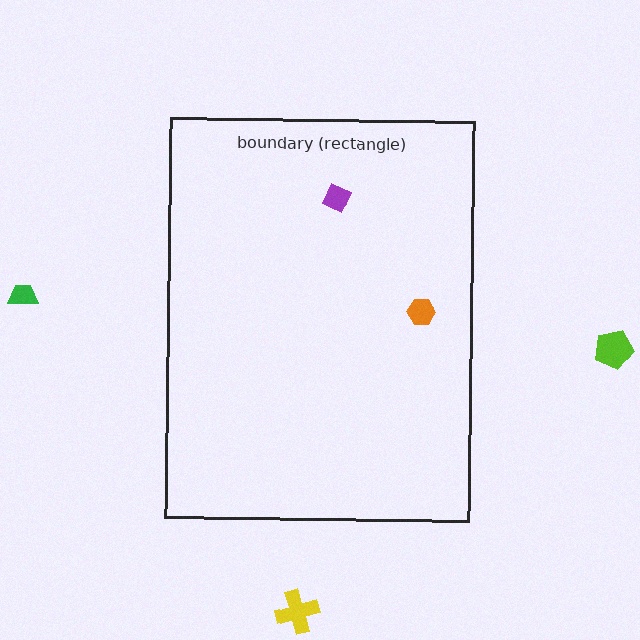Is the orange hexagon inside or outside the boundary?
Inside.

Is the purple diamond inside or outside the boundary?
Inside.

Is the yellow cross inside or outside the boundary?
Outside.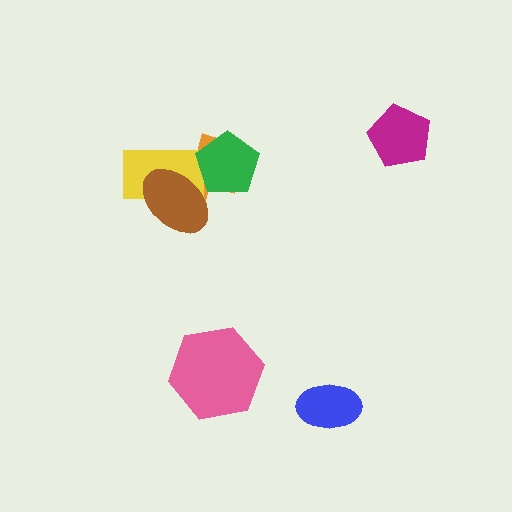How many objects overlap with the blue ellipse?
0 objects overlap with the blue ellipse.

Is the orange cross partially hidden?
Yes, it is partially covered by another shape.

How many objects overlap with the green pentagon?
3 objects overlap with the green pentagon.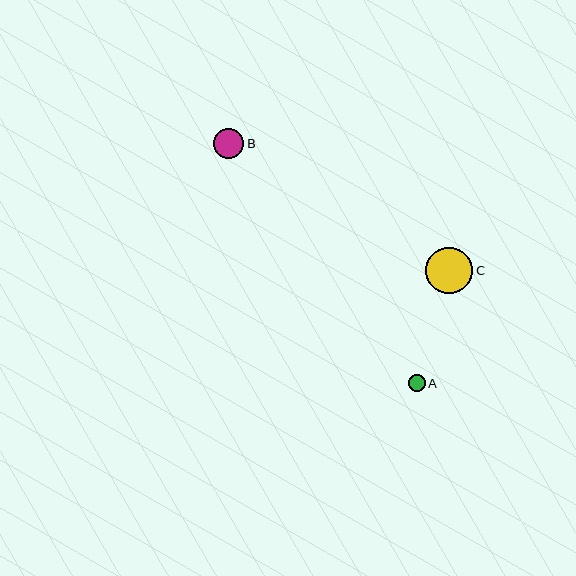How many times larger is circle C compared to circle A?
Circle C is approximately 2.8 times the size of circle A.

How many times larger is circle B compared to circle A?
Circle B is approximately 1.8 times the size of circle A.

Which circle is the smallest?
Circle A is the smallest with a size of approximately 17 pixels.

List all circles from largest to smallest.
From largest to smallest: C, B, A.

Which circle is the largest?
Circle C is the largest with a size of approximately 47 pixels.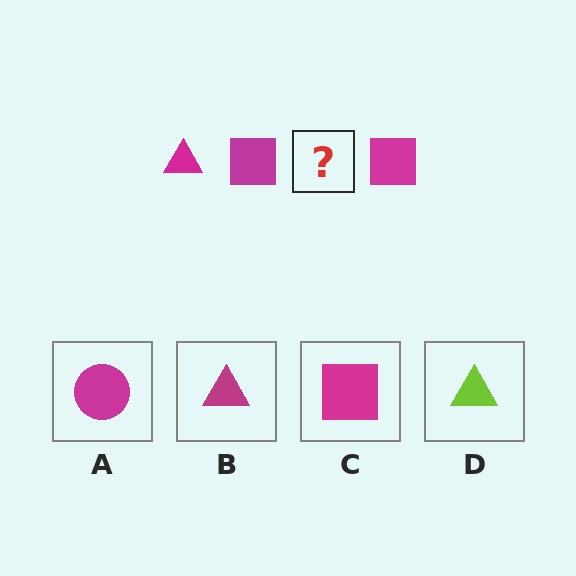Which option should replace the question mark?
Option B.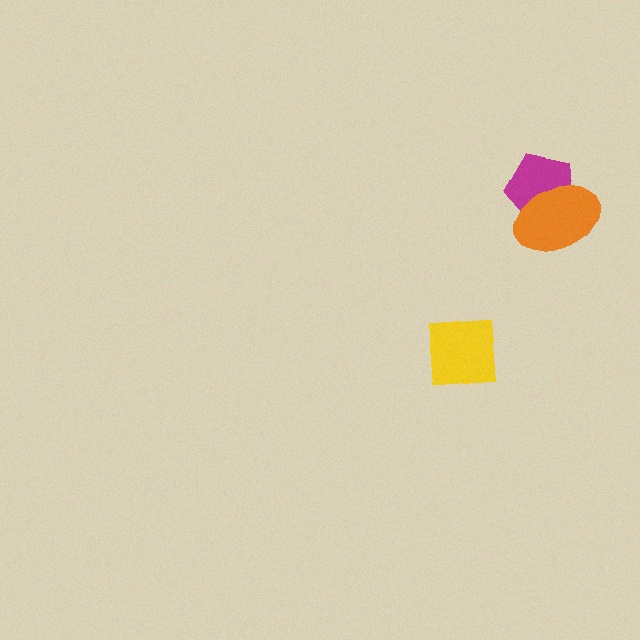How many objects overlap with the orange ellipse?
1 object overlaps with the orange ellipse.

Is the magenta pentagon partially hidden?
Yes, it is partially covered by another shape.